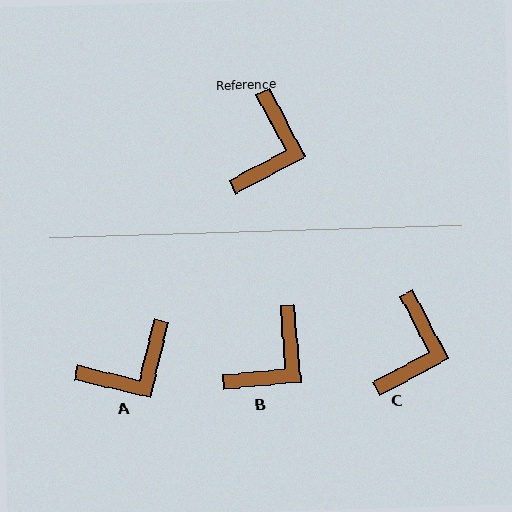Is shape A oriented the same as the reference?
No, it is off by about 41 degrees.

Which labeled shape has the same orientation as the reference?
C.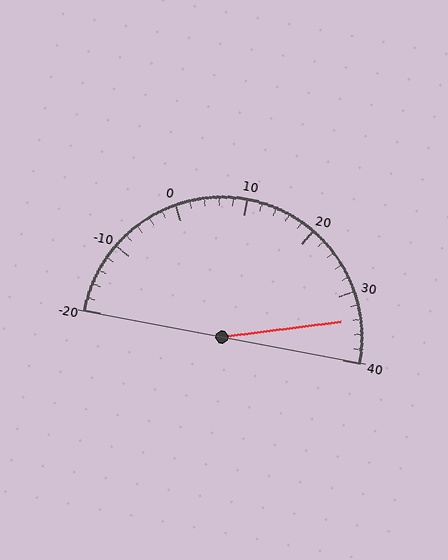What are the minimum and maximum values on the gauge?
The gauge ranges from -20 to 40.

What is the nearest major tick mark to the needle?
The nearest major tick mark is 30.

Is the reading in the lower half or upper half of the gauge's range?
The reading is in the upper half of the range (-20 to 40).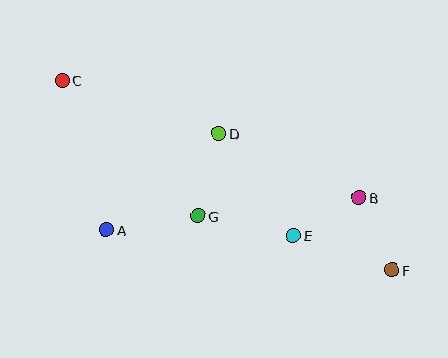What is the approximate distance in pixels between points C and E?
The distance between C and E is approximately 278 pixels.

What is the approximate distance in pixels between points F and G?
The distance between F and G is approximately 201 pixels.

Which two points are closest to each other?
Points B and E are closest to each other.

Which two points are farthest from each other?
Points C and F are farthest from each other.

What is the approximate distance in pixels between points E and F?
The distance between E and F is approximately 104 pixels.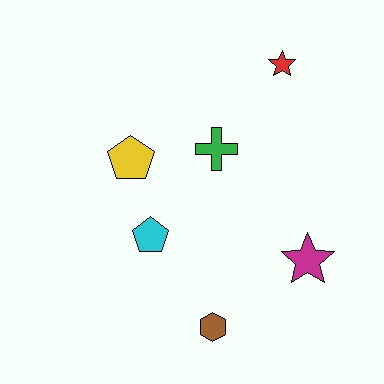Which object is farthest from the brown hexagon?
The red star is farthest from the brown hexagon.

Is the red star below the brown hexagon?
No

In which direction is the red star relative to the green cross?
The red star is above the green cross.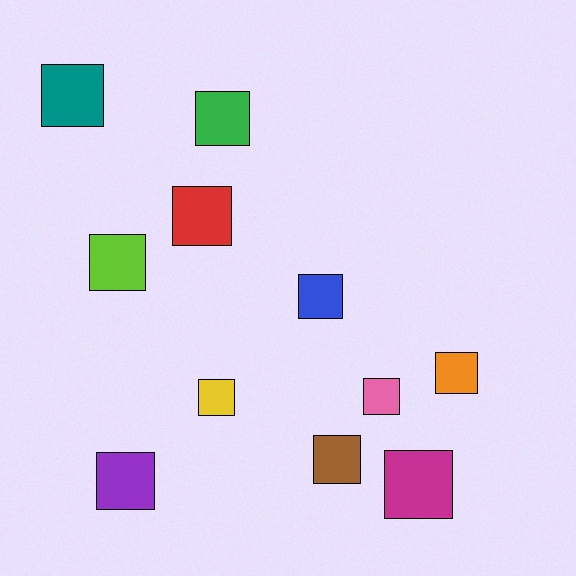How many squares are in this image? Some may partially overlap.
There are 11 squares.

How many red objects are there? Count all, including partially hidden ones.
There is 1 red object.